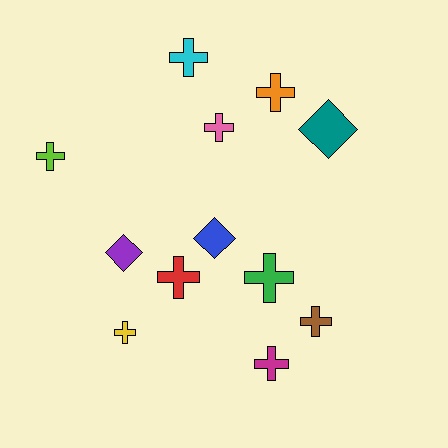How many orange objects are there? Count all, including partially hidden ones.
There is 1 orange object.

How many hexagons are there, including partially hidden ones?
There are no hexagons.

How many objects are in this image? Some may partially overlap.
There are 12 objects.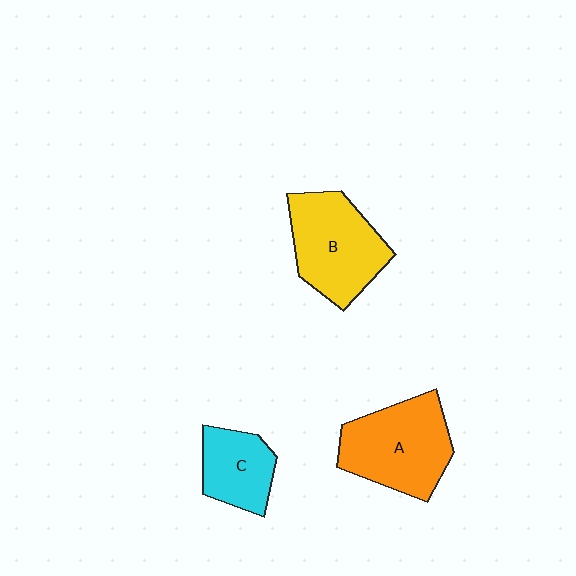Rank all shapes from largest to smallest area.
From largest to smallest: A (orange), B (yellow), C (cyan).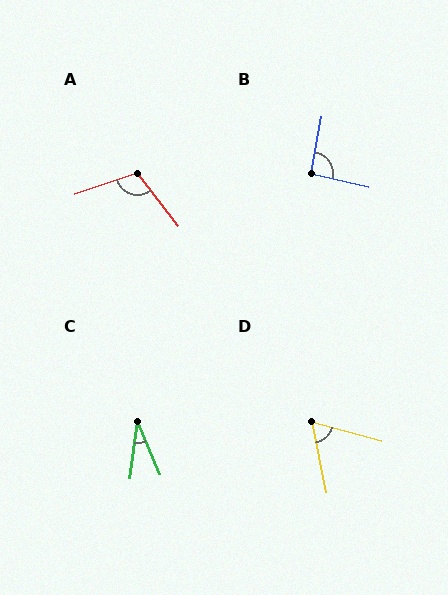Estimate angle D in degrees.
Approximately 63 degrees.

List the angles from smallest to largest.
C (31°), D (63°), B (93°), A (110°).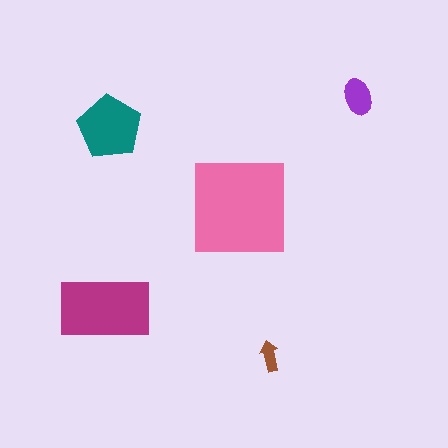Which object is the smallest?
The brown arrow.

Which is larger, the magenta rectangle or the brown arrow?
The magenta rectangle.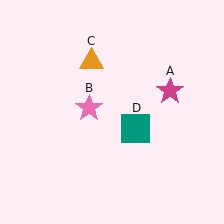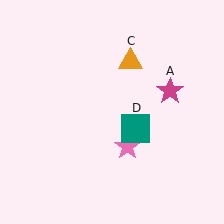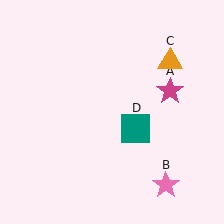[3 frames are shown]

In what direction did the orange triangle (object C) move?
The orange triangle (object C) moved right.